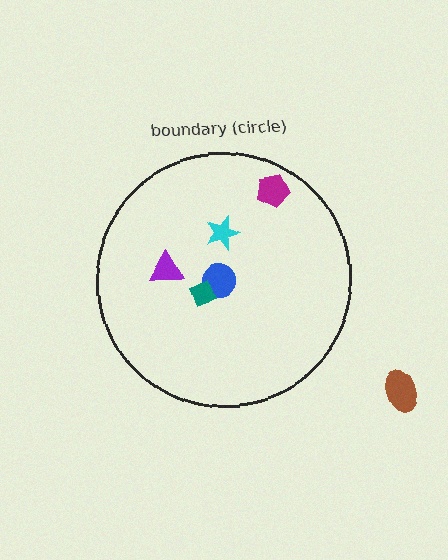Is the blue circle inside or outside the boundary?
Inside.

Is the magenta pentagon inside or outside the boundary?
Inside.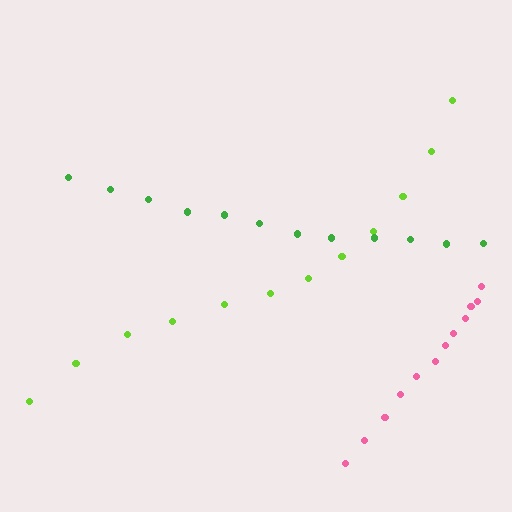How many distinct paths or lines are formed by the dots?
There are 3 distinct paths.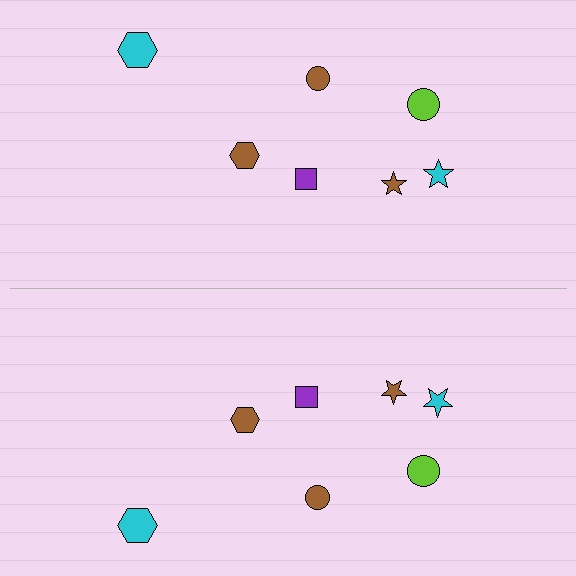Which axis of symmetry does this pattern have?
The pattern has a horizontal axis of symmetry running through the center of the image.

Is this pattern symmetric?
Yes, this pattern has bilateral (reflection) symmetry.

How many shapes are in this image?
There are 14 shapes in this image.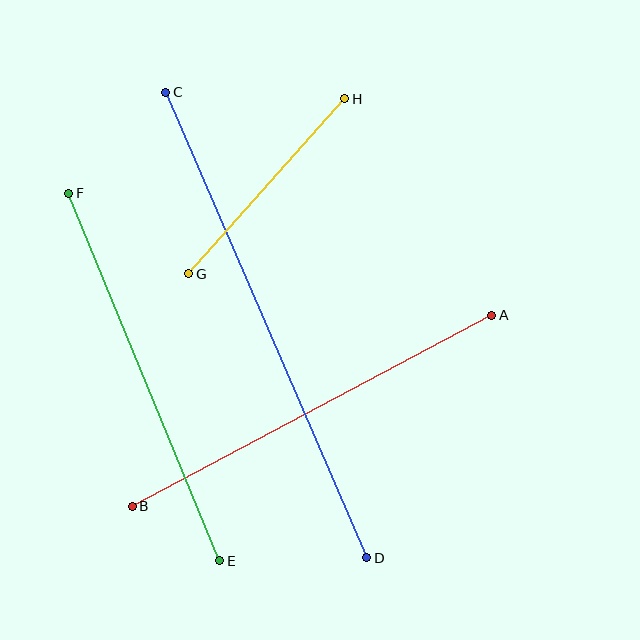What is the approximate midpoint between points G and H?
The midpoint is at approximately (267, 186) pixels.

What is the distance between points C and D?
The distance is approximately 507 pixels.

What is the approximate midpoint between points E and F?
The midpoint is at approximately (144, 377) pixels.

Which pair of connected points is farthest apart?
Points C and D are farthest apart.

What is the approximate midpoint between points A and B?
The midpoint is at approximately (312, 411) pixels.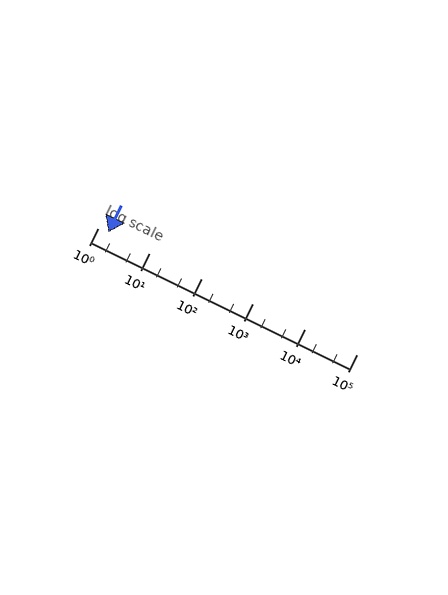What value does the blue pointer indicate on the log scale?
The pointer indicates approximately 1.6.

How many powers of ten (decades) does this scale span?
The scale spans 5 decades, from 1 to 100000.